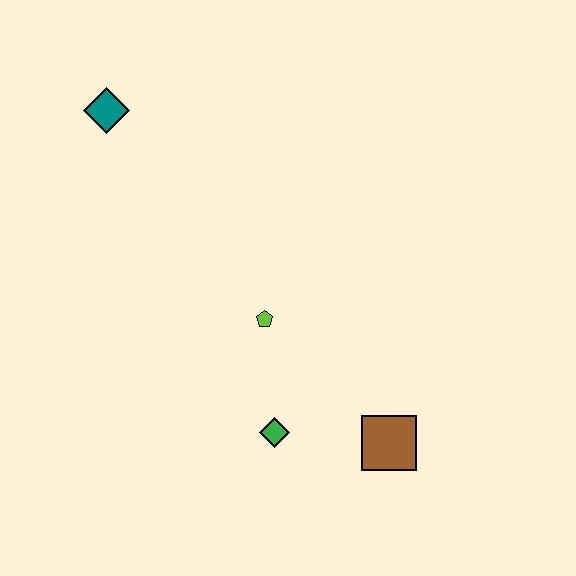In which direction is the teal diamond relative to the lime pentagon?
The teal diamond is above the lime pentagon.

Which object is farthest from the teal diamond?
The brown square is farthest from the teal diamond.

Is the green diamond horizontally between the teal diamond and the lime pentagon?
No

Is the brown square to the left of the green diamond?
No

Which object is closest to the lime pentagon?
The green diamond is closest to the lime pentagon.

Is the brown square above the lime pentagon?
No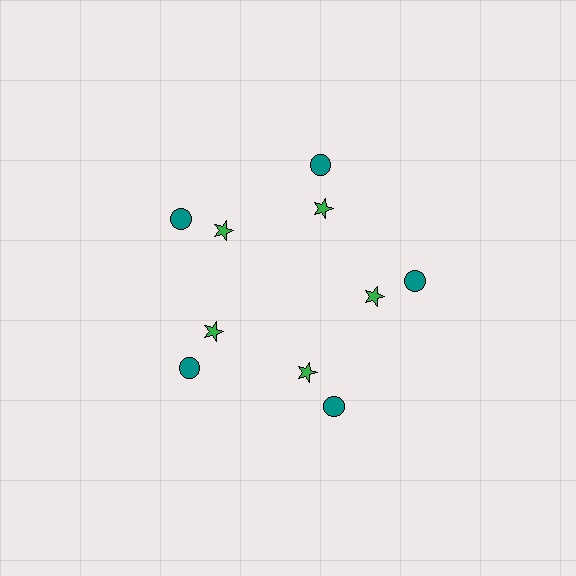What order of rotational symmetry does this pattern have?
This pattern has 5-fold rotational symmetry.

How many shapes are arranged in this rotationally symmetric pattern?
There are 10 shapes, arranged in 5 groups of 2.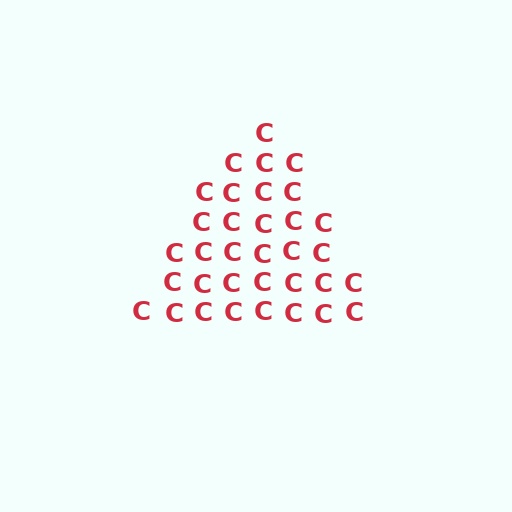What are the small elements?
The small elements are letter C's.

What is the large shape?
The large shape is a triangle.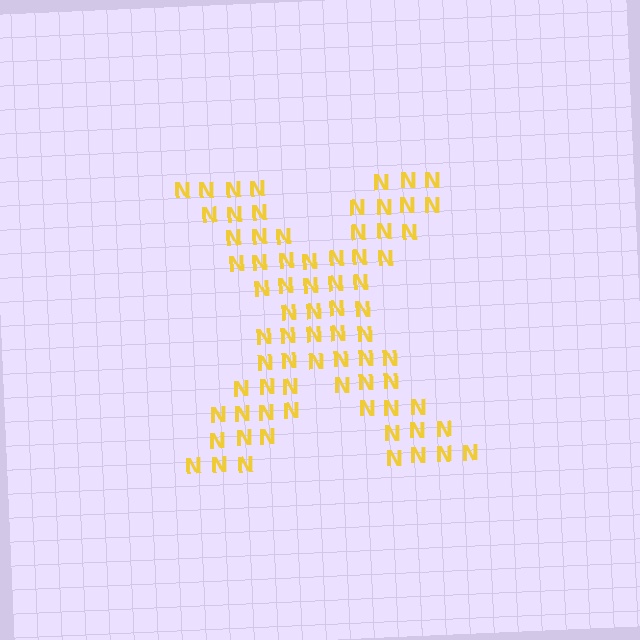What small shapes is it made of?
It is made of small letter N's.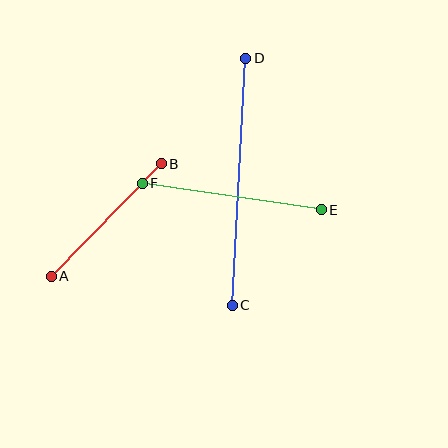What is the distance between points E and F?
The distance is approximately 181 pixels.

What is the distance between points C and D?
The distance is approximately 247 pixels.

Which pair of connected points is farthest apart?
Points C and D are farthest apart.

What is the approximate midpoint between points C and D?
The midpoint is at approximately (239, 182) pixels.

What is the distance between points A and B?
The distance is approximately 157 pixels.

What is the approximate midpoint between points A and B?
The midpoint is at approximately (106, 220) pixels.